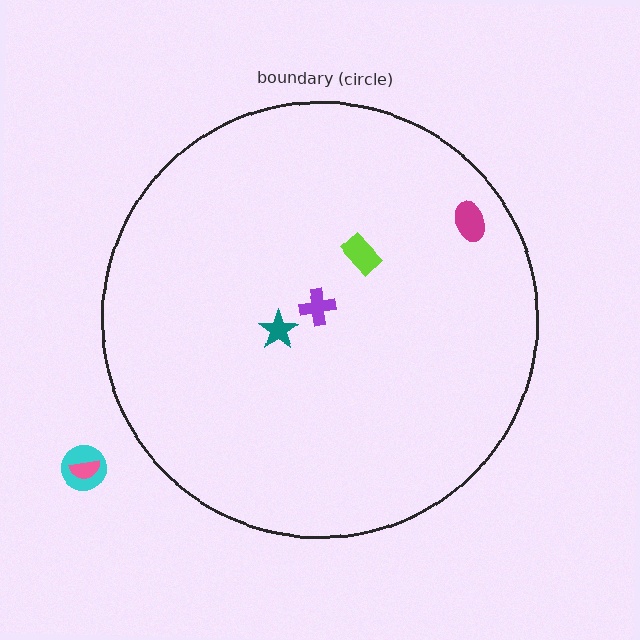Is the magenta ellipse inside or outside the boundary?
Inside.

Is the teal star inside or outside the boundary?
Inside.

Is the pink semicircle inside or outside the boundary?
Outside.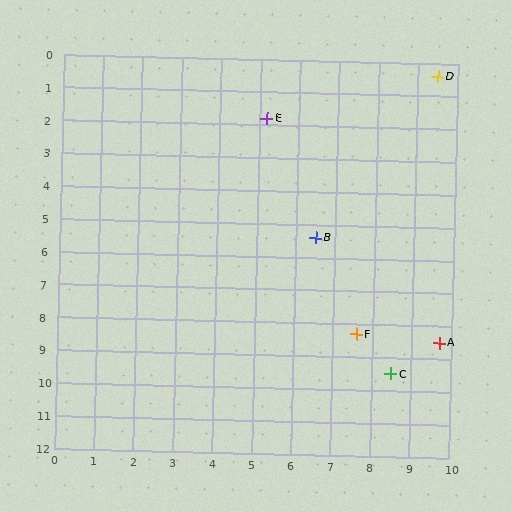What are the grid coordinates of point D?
Point D is at approximately (9.5, 0.4).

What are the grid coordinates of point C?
Point C is at approximately (8.5, 9.5).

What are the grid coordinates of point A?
Point A is at approximately (9.7, 8.5).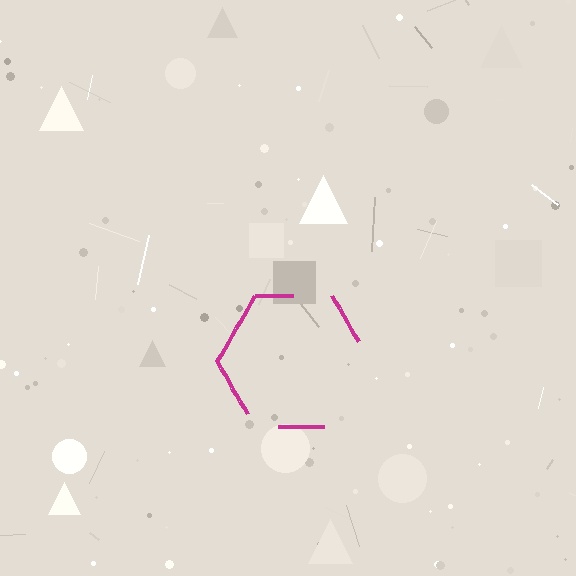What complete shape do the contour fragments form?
The contour fragments form a hexagon.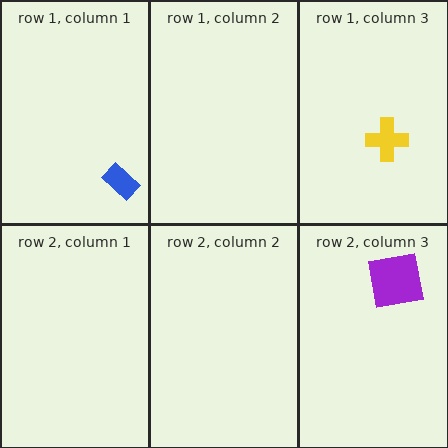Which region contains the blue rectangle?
The row 1, column 1 region.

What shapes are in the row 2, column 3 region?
The purple square.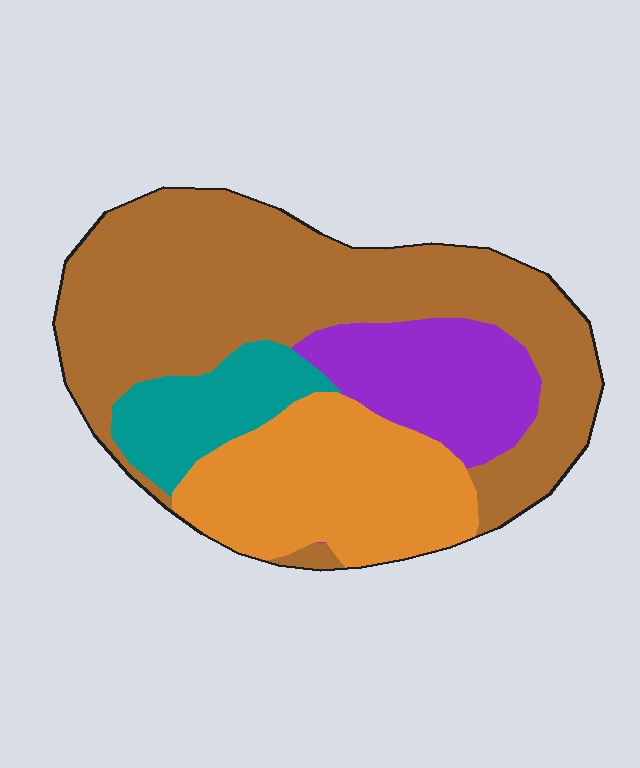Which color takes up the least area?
Teal, at roughly 10%.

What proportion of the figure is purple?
Purple covers about 15% of the figure.